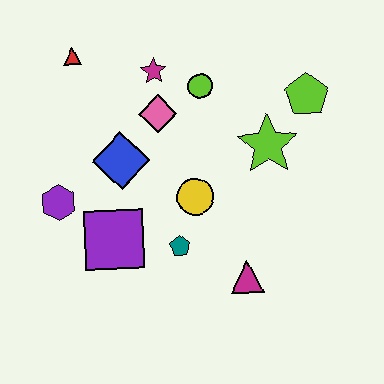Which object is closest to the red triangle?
The magenta star is closest to the red triangle.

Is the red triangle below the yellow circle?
No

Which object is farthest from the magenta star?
The magenta triangle is farthest from the magenta star.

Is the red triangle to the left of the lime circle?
Yes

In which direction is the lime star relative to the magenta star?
The lime star is to the right of the magenta star.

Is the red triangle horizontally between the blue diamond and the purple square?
No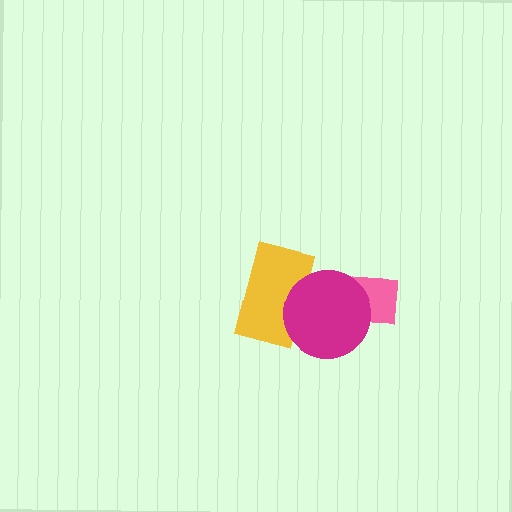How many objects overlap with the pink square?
1 object overlaps with the pink square.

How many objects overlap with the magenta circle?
2 objects overlap with the magenta circle.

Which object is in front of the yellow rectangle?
The magenta circle is in front of the yellow rectangle.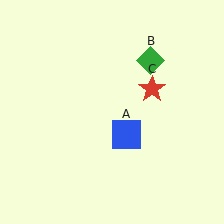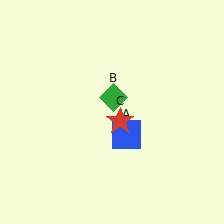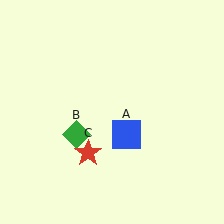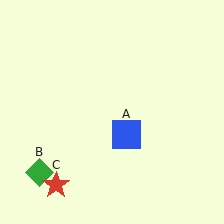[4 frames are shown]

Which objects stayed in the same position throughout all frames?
Blue square (object A) remained stationary.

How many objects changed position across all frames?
2 objects changed position: green diamond (object B), red star (object C).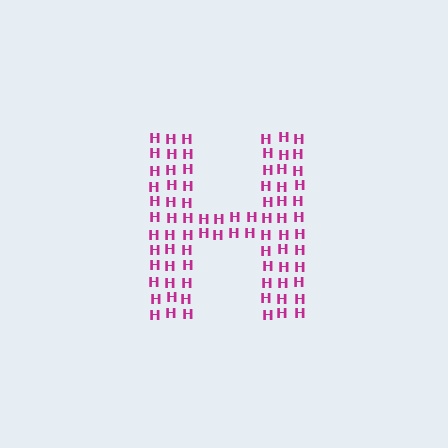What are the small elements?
The small elements are letter H's.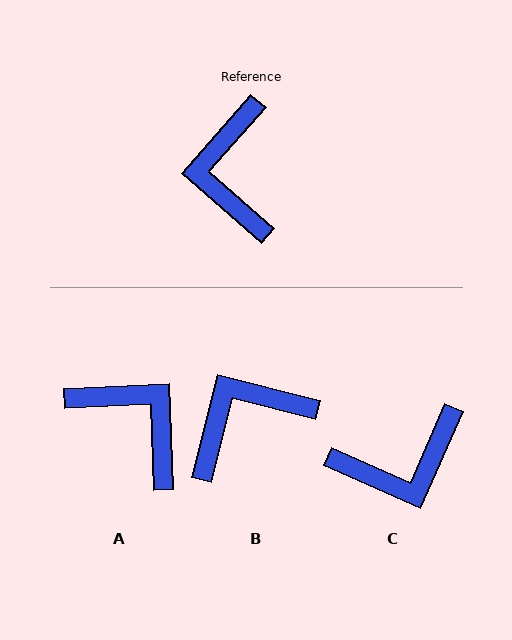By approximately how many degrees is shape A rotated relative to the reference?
Approximately 137 degrees clockwise.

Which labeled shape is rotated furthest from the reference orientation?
A, about 137 degrees away.